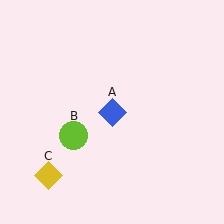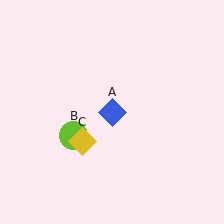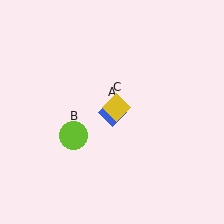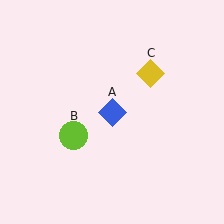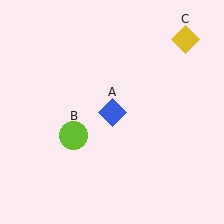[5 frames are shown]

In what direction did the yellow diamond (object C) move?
The yellow diamond (object C) moved up and to the right.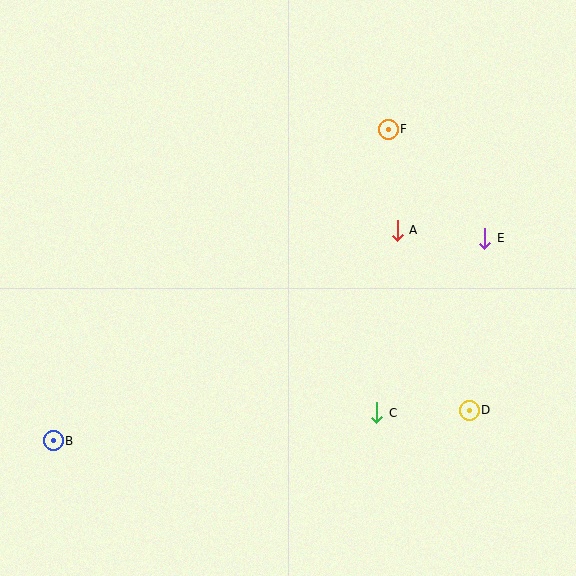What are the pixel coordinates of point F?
Point F is at (388, 129).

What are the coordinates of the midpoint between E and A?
The midpoint between E and A is at (441, 234).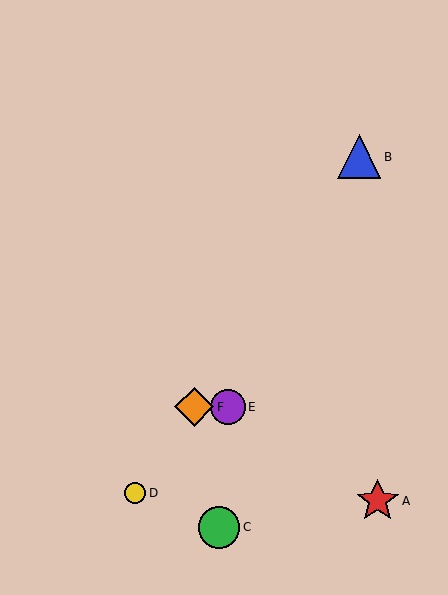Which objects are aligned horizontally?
Objects E, F are aligned horizontally.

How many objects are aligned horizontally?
2 objects (E, F) are aligned horizontally.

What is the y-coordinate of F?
Object F is at y≈407.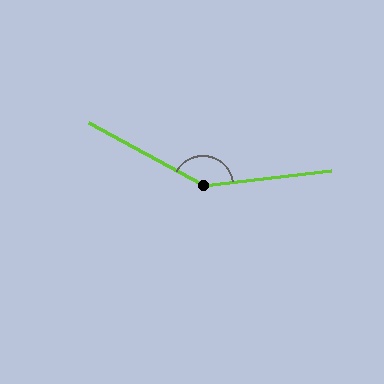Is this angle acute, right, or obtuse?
It is obtuse.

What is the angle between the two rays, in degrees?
Approximately 145 degrees.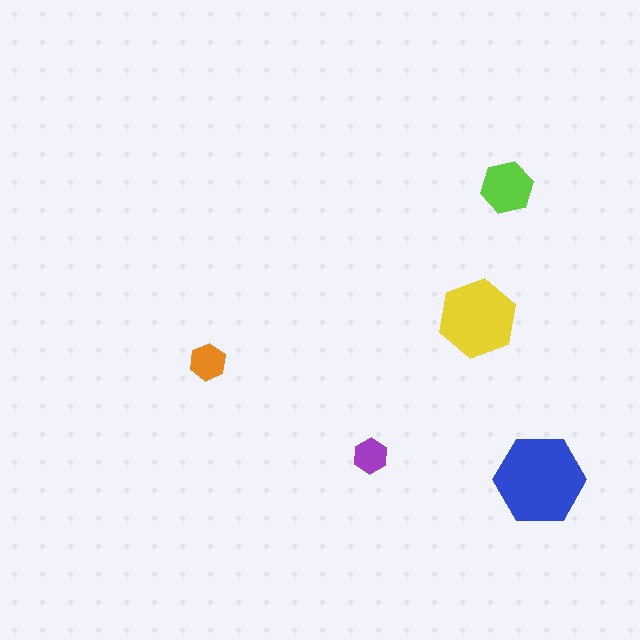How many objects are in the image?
There are 5 objects in the image.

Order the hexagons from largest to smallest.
the blue one, the yellow one, the lime one, the orange one, the purple one.